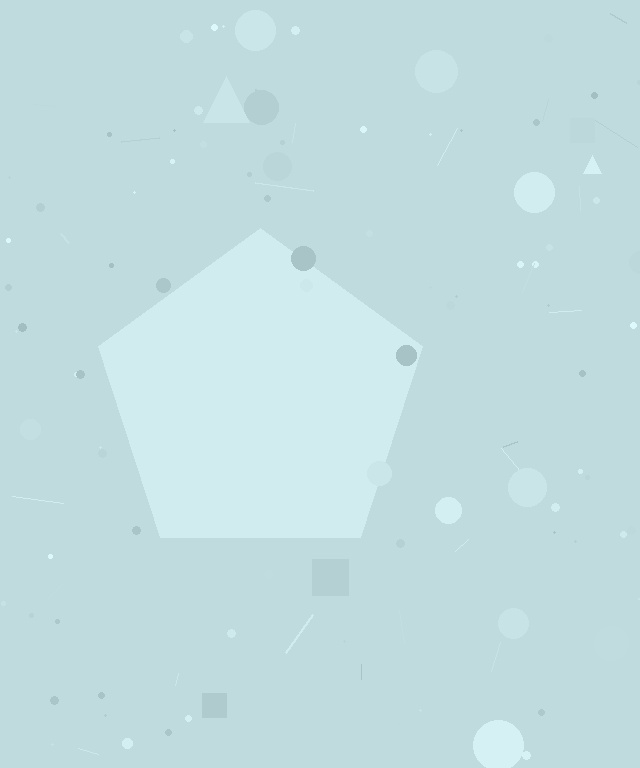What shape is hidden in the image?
A pentagon is hidden in the image.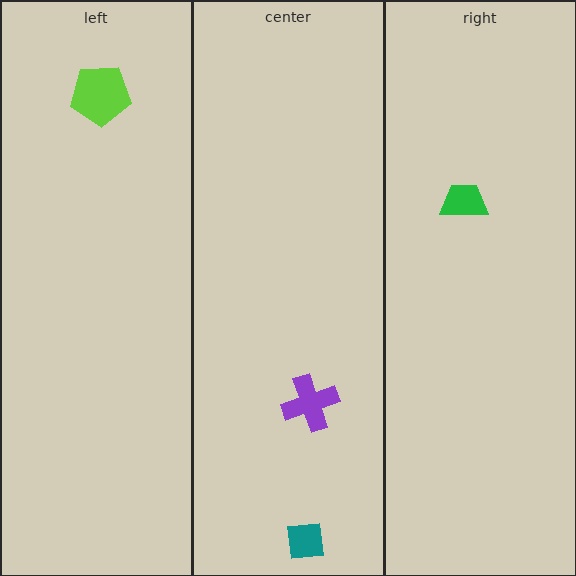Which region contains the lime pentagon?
The left region.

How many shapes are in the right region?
1.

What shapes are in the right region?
The green trapezoid.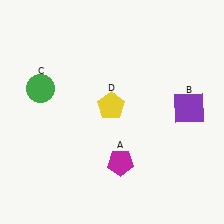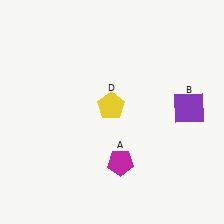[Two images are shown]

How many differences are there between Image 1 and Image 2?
There is 1 difference between the two images.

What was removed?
The green circle (C) was removed in Image 2.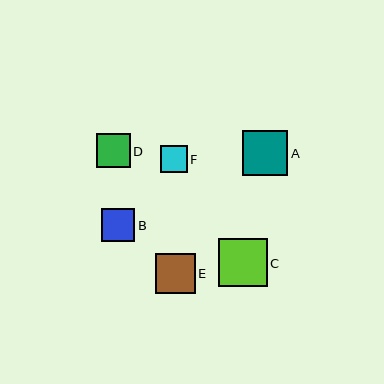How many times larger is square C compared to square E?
Square C is approximately 1.2 times the size of square E.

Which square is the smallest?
Square F is the smallest with a size of approximately 27 pixels.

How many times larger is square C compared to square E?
Square C is approximately 1.2 times the size of square E.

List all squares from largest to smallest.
From largest to smallest: C, A, E, D, B, F.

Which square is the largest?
Square C is the largest with a size of approximately 49 pixels.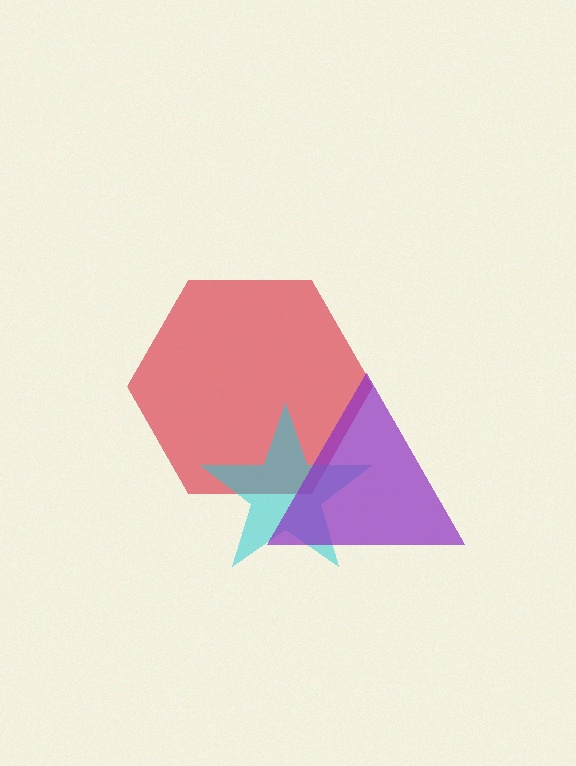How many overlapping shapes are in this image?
There are 3 overlapping shapes in the image.